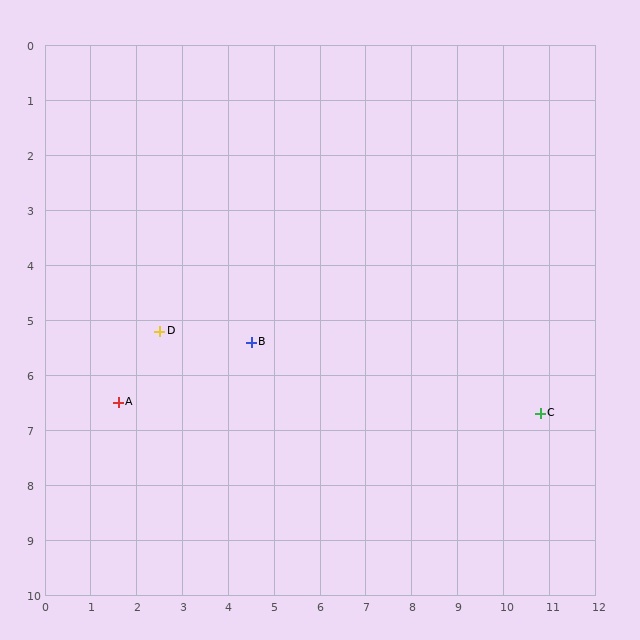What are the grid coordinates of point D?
Point D is at approximately (2.5, 5.2).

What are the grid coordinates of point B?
Point B is at approximately (4.5, 5.4).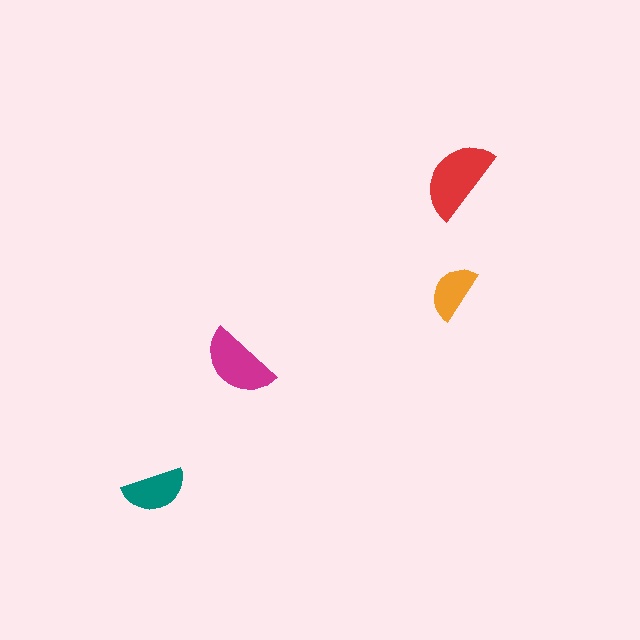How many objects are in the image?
There are 4 objects in the image.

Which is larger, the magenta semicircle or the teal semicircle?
The magenta one.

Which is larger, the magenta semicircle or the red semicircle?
The red one.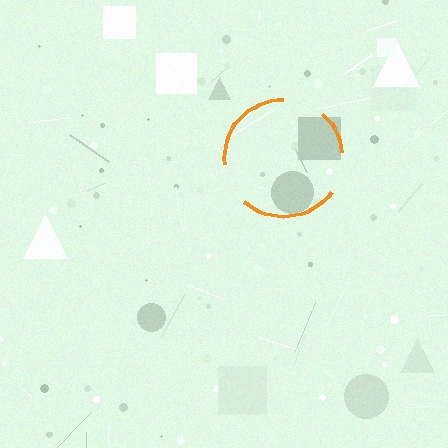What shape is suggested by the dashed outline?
The dashed outline suggests a circle.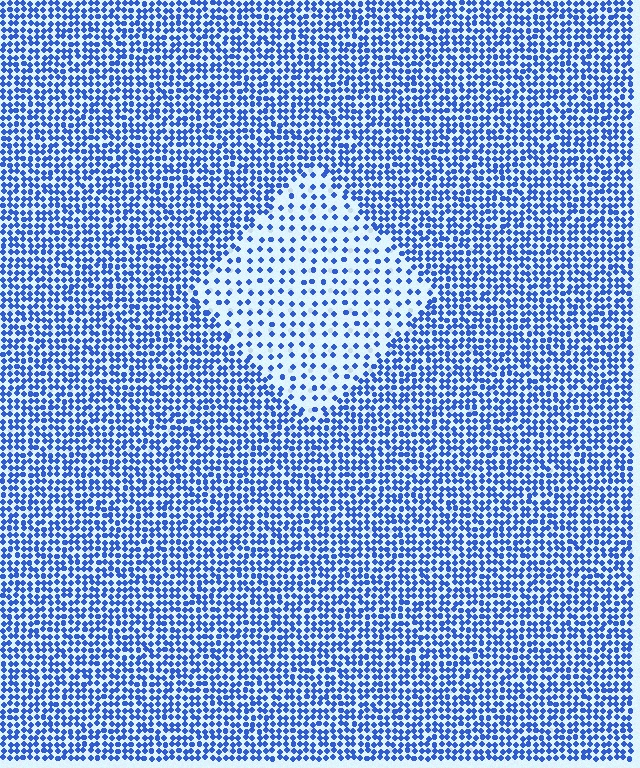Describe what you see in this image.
The image contains small blue elements arranged at two different densities. A diamond-shaped region is visible where the elements are less densely packed than the surrounding area.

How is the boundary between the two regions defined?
The boundary is defined by a change in element density (approximately 2.5x ratio). All elements are the same color, size, and shape.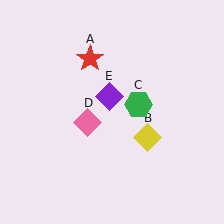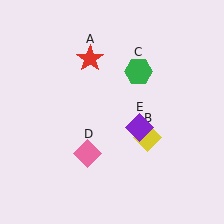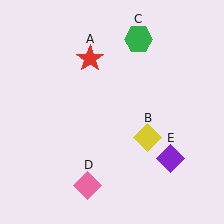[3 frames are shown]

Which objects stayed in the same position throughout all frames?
Red star (object A) and yellow diamond (object B) remained stationary.